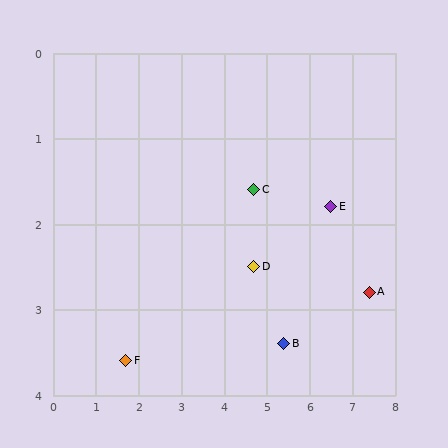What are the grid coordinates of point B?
Point B is at approximately (5.4, 3.4).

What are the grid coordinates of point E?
Point E is at approximately (6.5, 1.8).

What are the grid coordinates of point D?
Point D is at approximately (4.7, 2.5).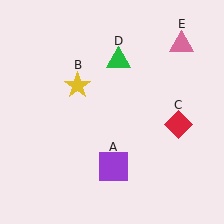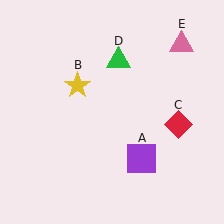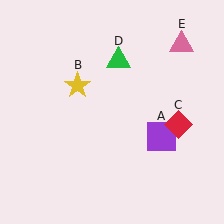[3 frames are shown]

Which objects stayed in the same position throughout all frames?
Yellow star (object B) and red diamond (object C) and green triangle (object D) and pink triangle (object E) remained stationary.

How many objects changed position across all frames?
1 object changed position: purple square (object A).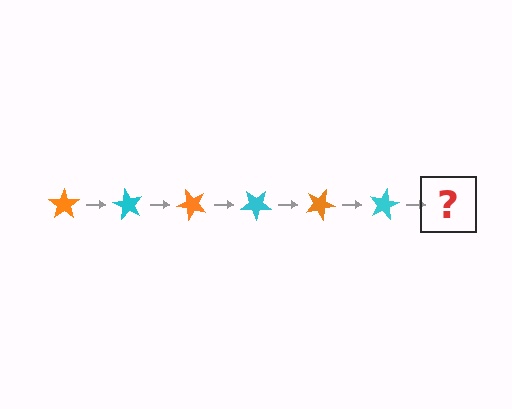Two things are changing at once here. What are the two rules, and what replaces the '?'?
The two rules are that it rotates 60 degrees each step and the color cycles through orange and cyan. The '?' should be an orange star, rotated 360 degrees from the start.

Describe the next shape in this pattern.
It should be an orange star, rotated 360 degrees from the start.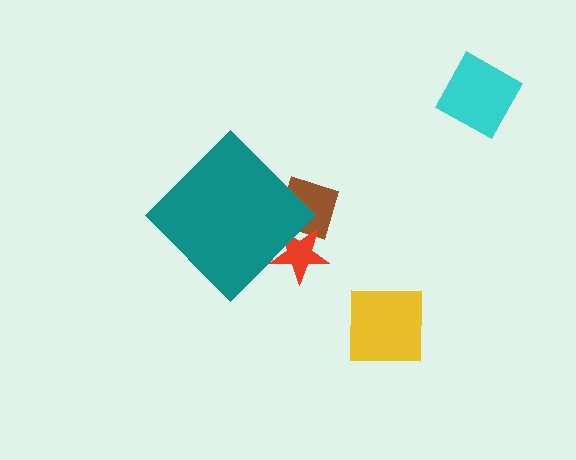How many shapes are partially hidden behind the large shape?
2 shapes are partially hidden.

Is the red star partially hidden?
Yes, the red star is partially hidden behind the teal diamond.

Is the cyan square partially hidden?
No, the cyan square is fully visible.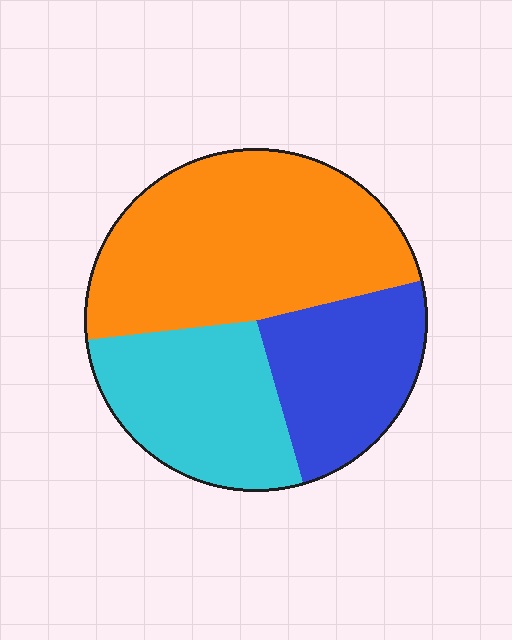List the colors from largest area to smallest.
From largest to smallest: orange, cyan, blue.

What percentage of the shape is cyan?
Cyan takes up about one quarter (1/4) of the shape.